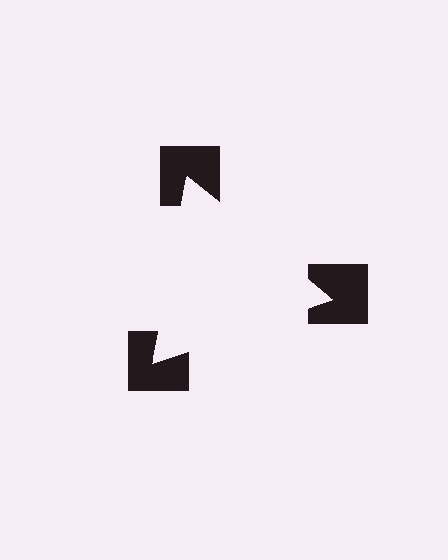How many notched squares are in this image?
There are 3 — one at each vertex of the illusory triangle.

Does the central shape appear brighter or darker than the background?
It typically appears slightly brighter than the background, even though no actual brightness change is drawn.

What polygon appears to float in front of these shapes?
An illusory triangle — its edges are inferred from the aligned wedge cuts in the notched squares, not physically drawn.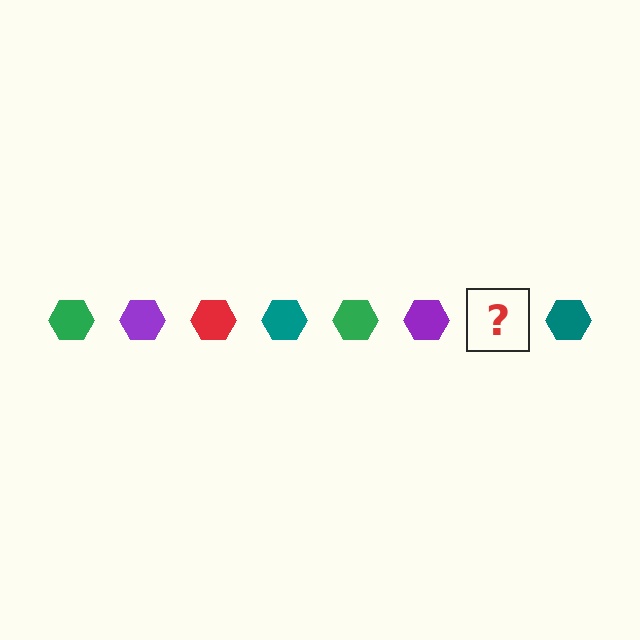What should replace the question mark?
The question mark should be replaced with a red hexagon.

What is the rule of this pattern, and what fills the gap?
The rule is that the pattern cycles through green, purple, red, teal hexagons. The gap should be filled with a red hexagon.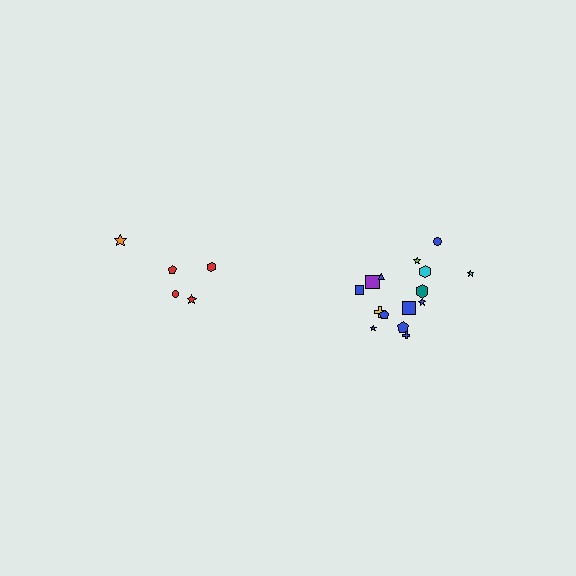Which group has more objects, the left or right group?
The right group.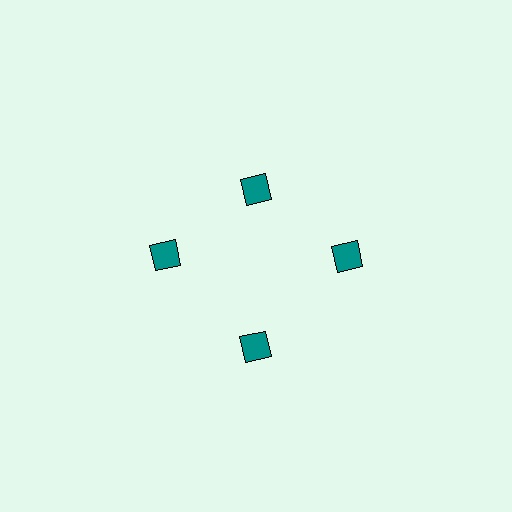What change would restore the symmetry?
The symmetry would be restored by moving it outward, back onto the ring so that all 4 diamonds sit at equal angles and equal distance from the center.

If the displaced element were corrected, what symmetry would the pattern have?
It would have 4-fold rotational symmetry — the pattern would map onto itself every 90 degrees.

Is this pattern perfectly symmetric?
No. The 4 teal diamonds are arranged in a ring, but one element near the 12 o'clock position is pulled inward toward the center, breaking the 4-fold rotational symmetry.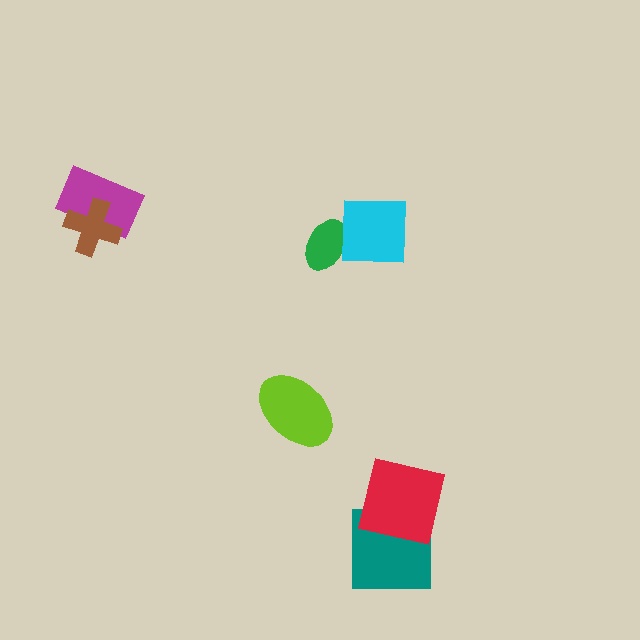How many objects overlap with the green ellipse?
1 object overlaps with the green ellipse.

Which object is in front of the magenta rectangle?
The brown cross is in front of the magenta rectangle.